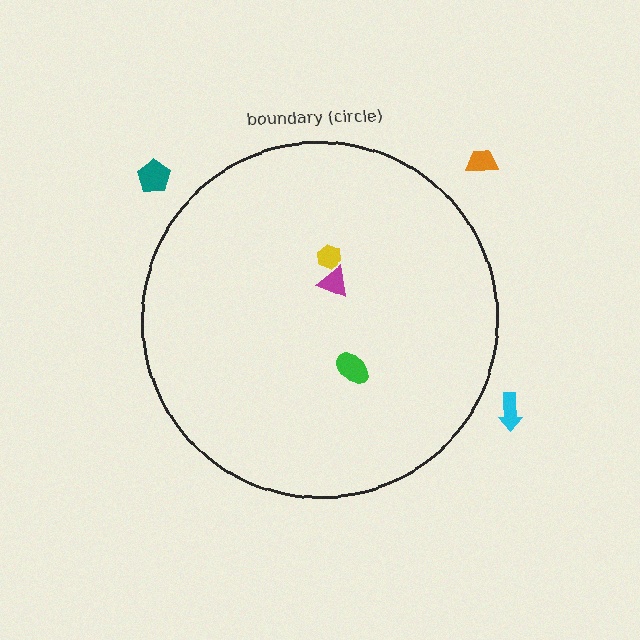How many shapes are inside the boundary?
3 inside, 3 outside.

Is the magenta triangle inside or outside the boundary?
Inside.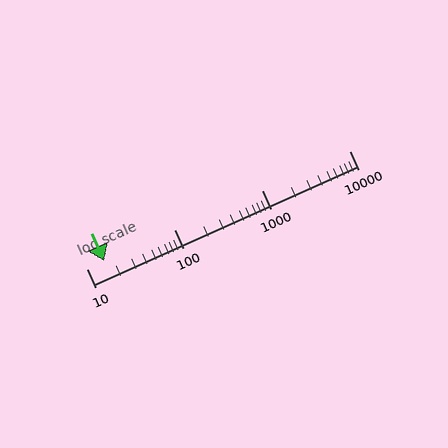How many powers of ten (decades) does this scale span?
The scale spans 3 decades, from 10 to 10000.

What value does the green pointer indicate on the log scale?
The pointer indicates approximately 16.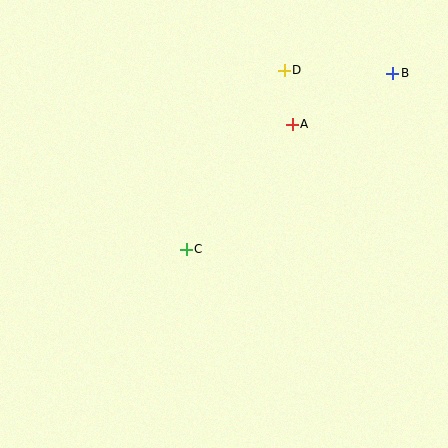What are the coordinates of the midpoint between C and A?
The midpoint between C and A is at (239, 187).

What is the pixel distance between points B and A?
The distance between B and A is 113 pixels.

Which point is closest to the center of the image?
Point C at (186, 250) is closest to the center.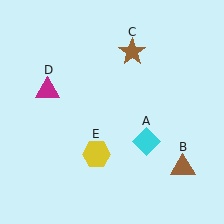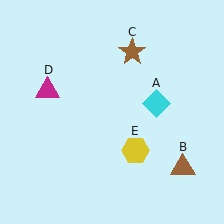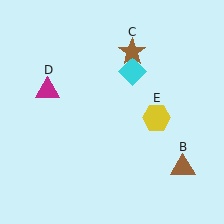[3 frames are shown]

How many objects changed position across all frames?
2 objects changed position: cyan diamond (object A), yellow hexagon (object E).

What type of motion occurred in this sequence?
The cyan diamond (object A), yellow hexagon (object E) rotated counterclockwise around the center of the scene.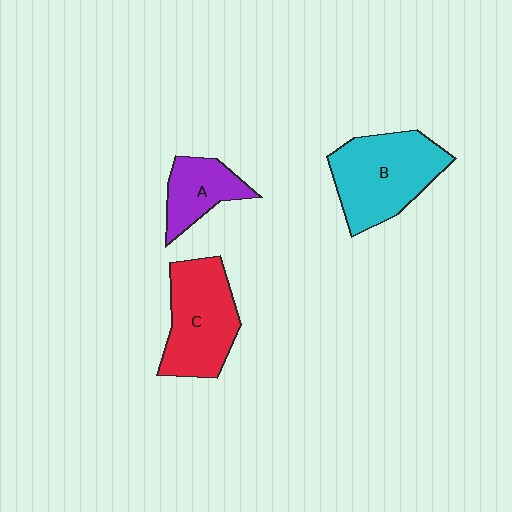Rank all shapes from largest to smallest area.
From largest to smallest: B (cyan), C (red), A (purple).